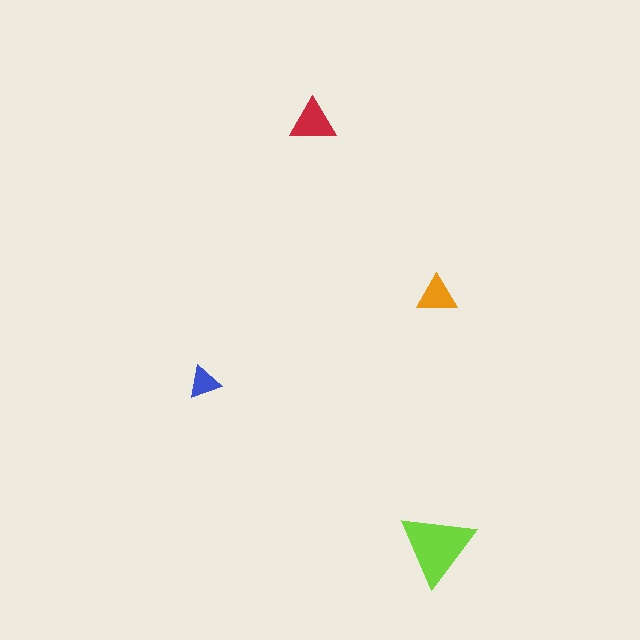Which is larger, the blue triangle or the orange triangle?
The orange one.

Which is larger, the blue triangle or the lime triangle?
The lime one.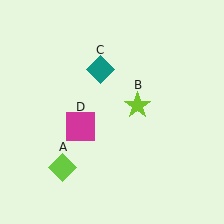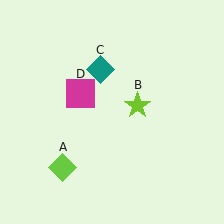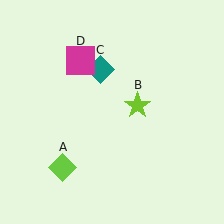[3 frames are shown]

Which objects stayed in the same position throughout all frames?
Lime diamond (object A) and lime star (object B) and teal diamond (object C) remained stationary.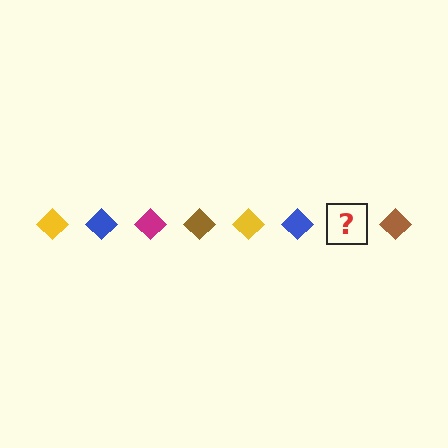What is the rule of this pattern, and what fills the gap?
The rule is that the pattern cycles through yellow, blue, magenta, brown diamonds. The gap should be filled with a magenta diamond.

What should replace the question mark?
The question mark should be replaced with a magenta diamond.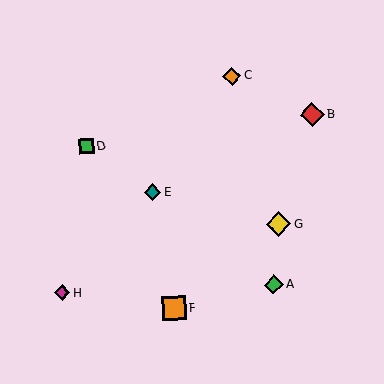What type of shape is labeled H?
Shape H is a magenta diamond.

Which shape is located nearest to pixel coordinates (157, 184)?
The teal diamond (labeled E) at (153, 192) is nearest to that location.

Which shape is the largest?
The yellow diamond (labeled G) is the largest.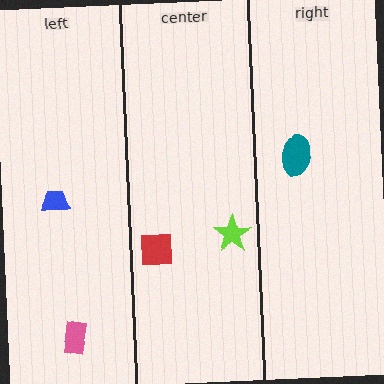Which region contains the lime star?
The center region.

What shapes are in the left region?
The blue trapezoid, the pink rectangle.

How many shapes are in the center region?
2.